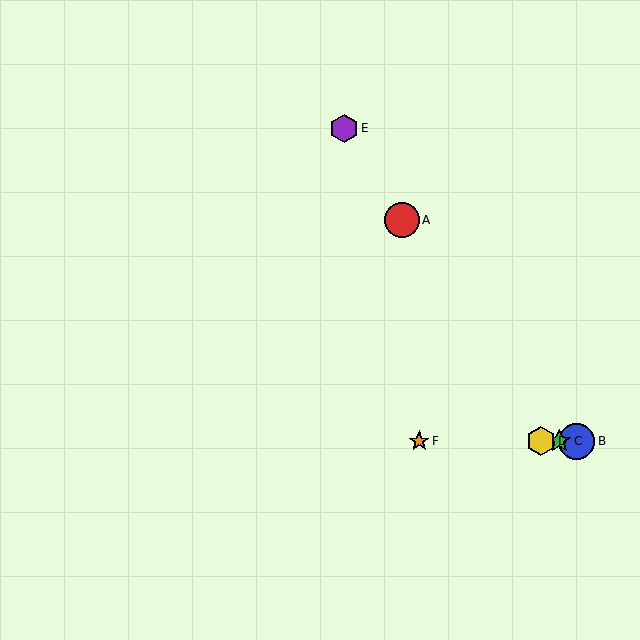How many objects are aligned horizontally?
4 objects (B, C, D, F) are aligned horizontally.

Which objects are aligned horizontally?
Objects B, C, D, F are aligned horizontally.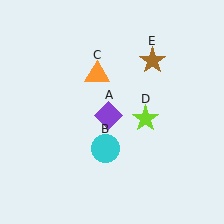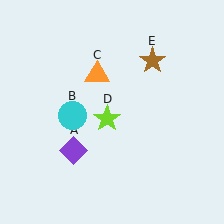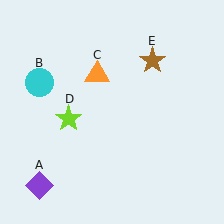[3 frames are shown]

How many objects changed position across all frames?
3 objects changed position: purple diamond (object A), cyan circle (object B), lime star (object D).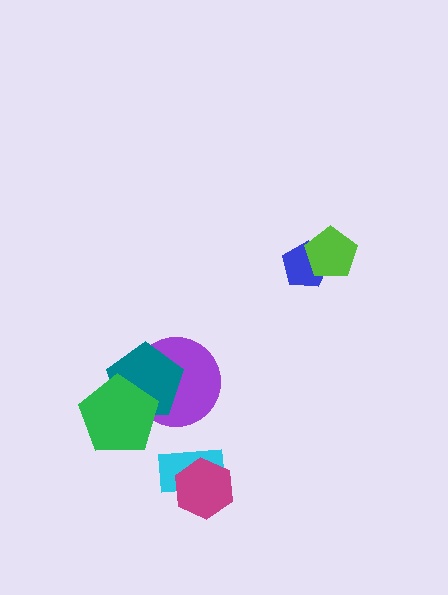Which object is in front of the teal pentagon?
The green pentagon is in front of the teal pentagon.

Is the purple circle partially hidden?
Yes, it is partially covered by another shape.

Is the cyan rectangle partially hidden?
Yes, it is partially covered by another shape.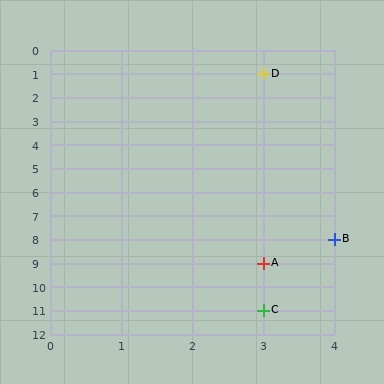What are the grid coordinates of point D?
Point D is at grid coordinates (3, 1).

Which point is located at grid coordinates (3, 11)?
Point C is at (3, 11).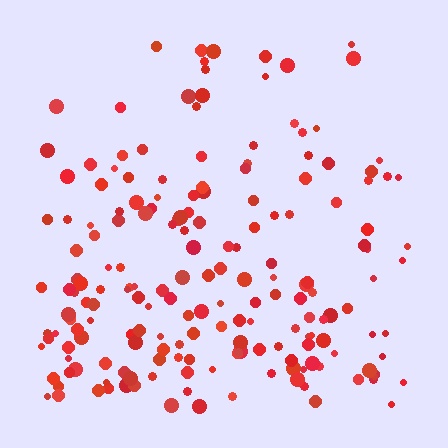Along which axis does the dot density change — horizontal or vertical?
Vertical.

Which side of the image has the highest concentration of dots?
The bottom.